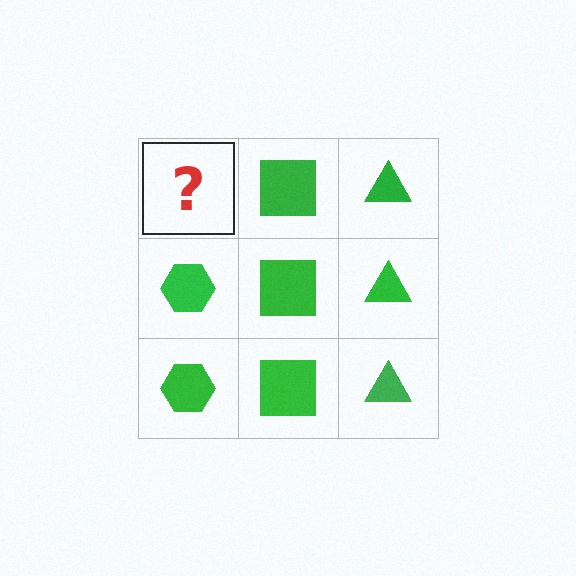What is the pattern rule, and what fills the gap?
The rule is that each column has a consistent shape. The gap should be filled with a green hexagon.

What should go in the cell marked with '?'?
The missing cell should contain a green hexagon.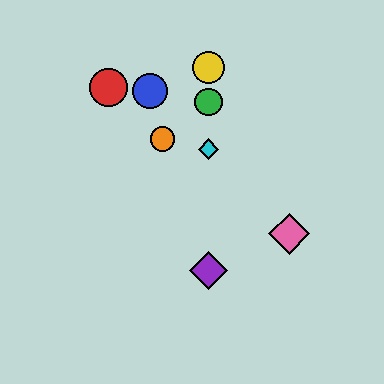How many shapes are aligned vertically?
4 shapes (the green circle, the yellow circle, the purple diamond, the cyan diamond) are aligned vertically.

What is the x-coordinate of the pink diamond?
The pink diamond is at x≈289.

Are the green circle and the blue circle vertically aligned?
No, the green circle is at x≈209 and the blue circle is at x≈150.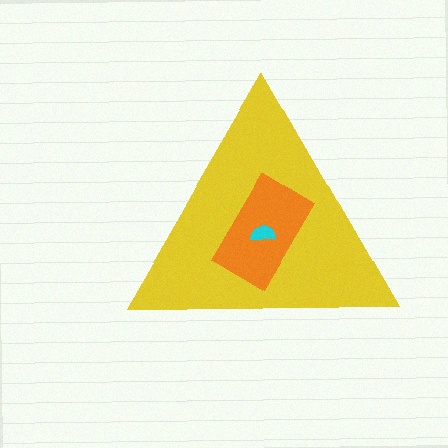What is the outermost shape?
The yellow triangle.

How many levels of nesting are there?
3.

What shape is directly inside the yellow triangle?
The orange rectangle.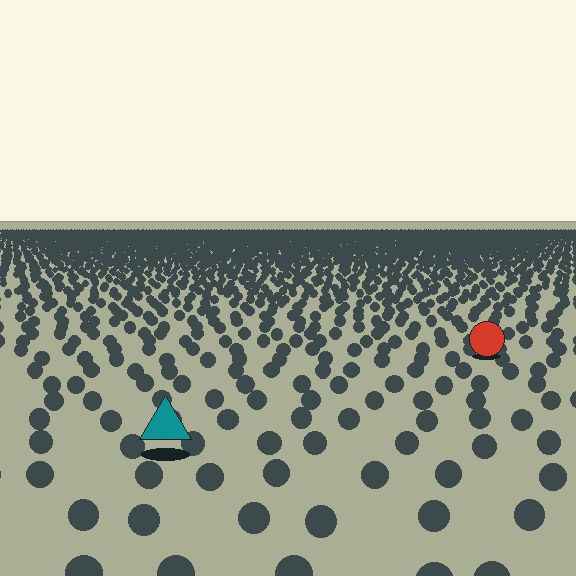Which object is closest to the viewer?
The teal triangle is closest. The texture marks near it are larger and more spread out.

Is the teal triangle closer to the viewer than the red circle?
Yes. The teal triangle is closer — you can tell from the texture gradient: the ground texture is coarser near it.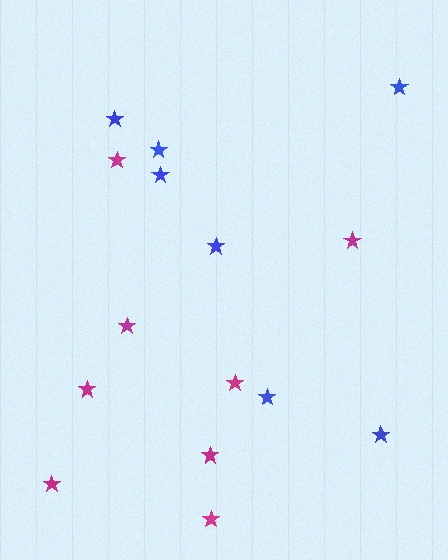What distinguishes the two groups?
There are 2 groups: one group of blue stars (7) and one group of magenta stars (8).